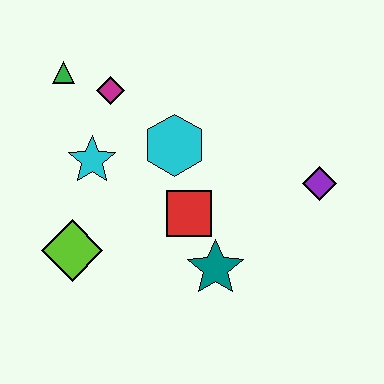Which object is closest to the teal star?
The red square is closest to the teal star.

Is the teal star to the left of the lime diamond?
No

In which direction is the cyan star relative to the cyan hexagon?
The cyan star is to the left of the cyan hexagon.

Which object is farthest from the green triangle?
The purple diamond is farthest from the green triangle.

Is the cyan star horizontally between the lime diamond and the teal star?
Yes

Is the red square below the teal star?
No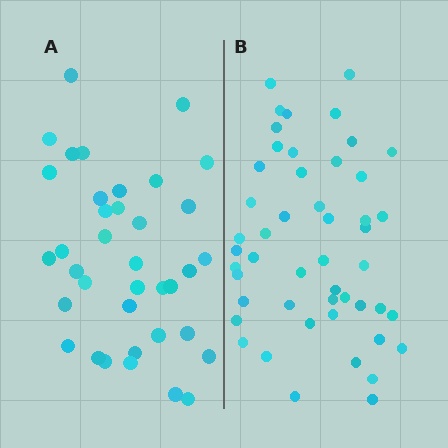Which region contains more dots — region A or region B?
Region B (the right region) has more dots.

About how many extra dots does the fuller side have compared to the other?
Region B has roughly 12 or so more dots than region A.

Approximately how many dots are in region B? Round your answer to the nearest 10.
About 50 dots. (The exact count is 49, which rounds to 50.)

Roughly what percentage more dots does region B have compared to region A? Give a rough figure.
About 30% more.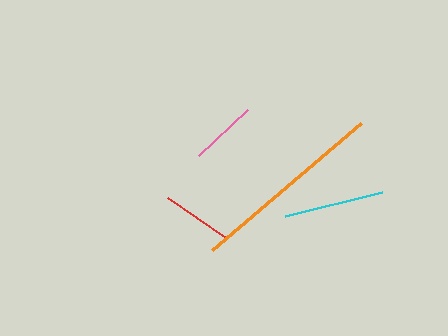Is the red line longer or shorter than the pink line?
The red line is longer than the pink line.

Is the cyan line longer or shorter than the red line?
The cyan line is longer than the red line.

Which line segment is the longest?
The orange line is the longest at approximately 196 pixels.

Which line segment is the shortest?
The pink line is the shortest at approximately 67 pixels.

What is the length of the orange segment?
The orange segment is approximately 196 pixels long.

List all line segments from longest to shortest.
From longest to shortest: orange, cyan, red, pink.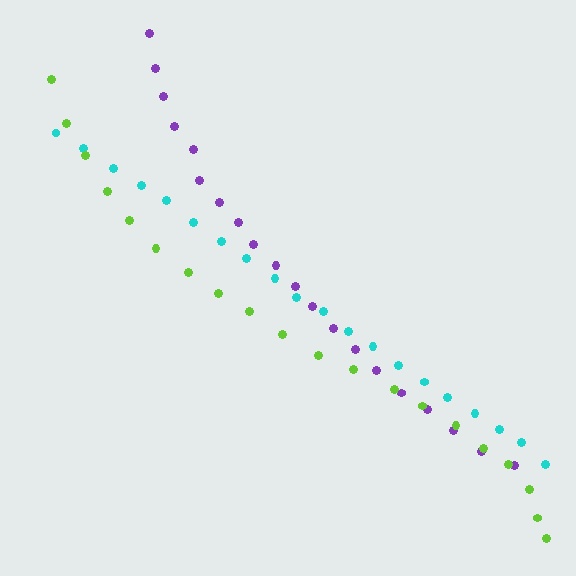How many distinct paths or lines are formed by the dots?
There are 3 distinct paths.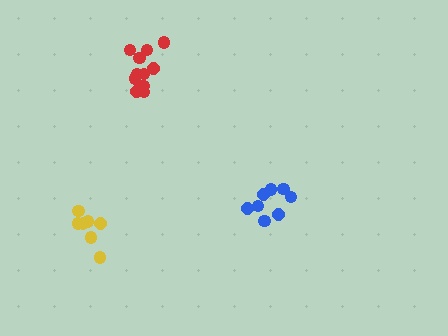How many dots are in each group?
Group 1: 11 dots, Group 2: 7 dots, Group 3: 8 dots (26 total).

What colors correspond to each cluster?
The clusters are colored: red, yellow, blue.